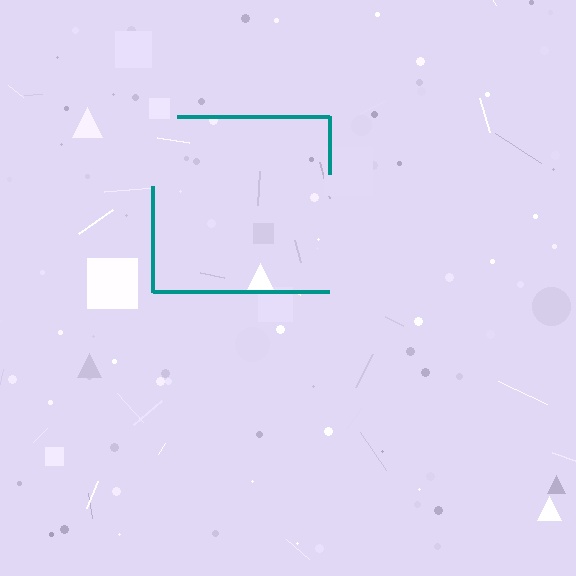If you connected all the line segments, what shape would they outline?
They would outline a square.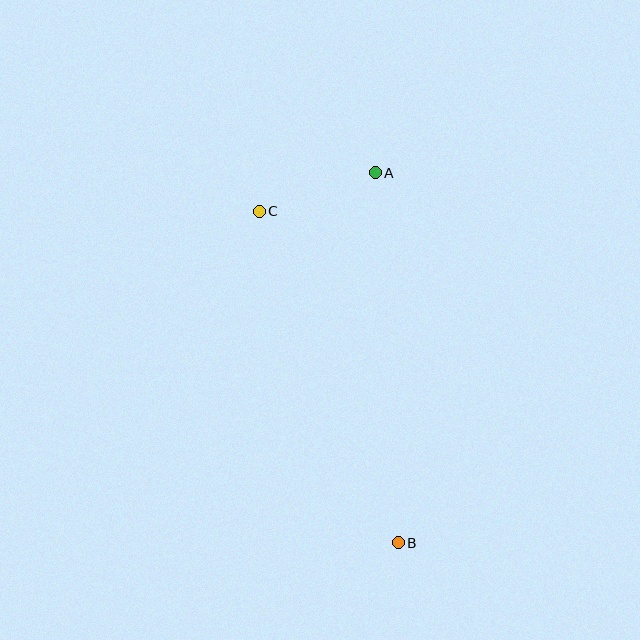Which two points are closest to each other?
Points A and C are closest to each other.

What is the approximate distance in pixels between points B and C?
The distance between B and C is approximately 360 pixels.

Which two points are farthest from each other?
Points A and B are farthest from each other.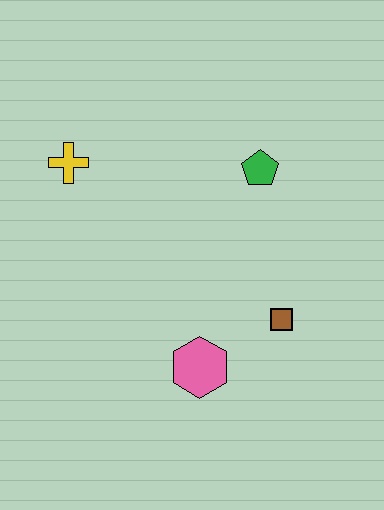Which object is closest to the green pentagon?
The brown square is closest to the green pentagon.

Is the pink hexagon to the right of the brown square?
No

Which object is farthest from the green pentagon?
The pink hexagon is farthest from the green pentagon.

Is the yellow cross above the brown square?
Yes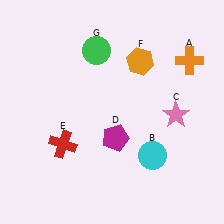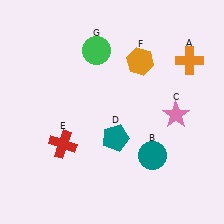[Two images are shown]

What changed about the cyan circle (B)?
In Image 1, B is cyan. In Image 2, it changed to teal.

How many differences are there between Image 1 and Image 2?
There are 2 differences between the two images.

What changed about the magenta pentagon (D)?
In Image 1, D is magenta. In Image 2, it changed to teal.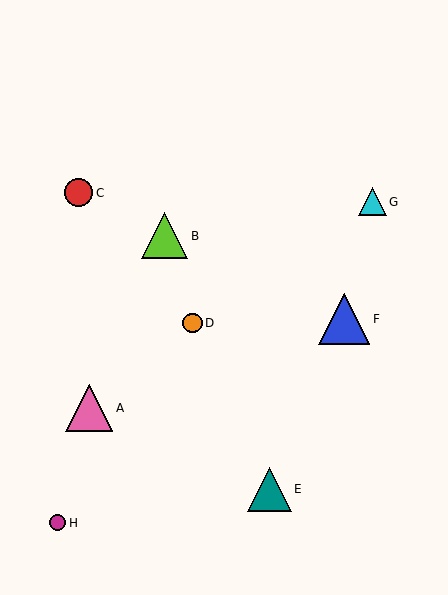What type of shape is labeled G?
Shape G is a cyan triangle.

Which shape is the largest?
The blue triangle (labeled F) is the largest.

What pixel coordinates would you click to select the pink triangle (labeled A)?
Click at (89, 408) to select the pink triangle A.